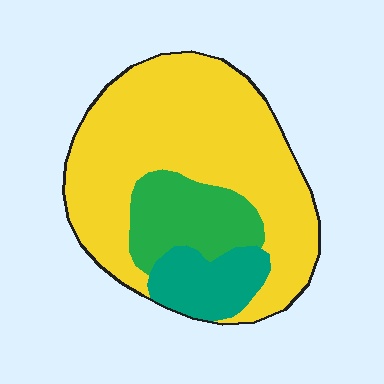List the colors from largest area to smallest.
From largest to smallest: yellow, green, teal.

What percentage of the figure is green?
Green takes up about one sixth (1/6) of the figure.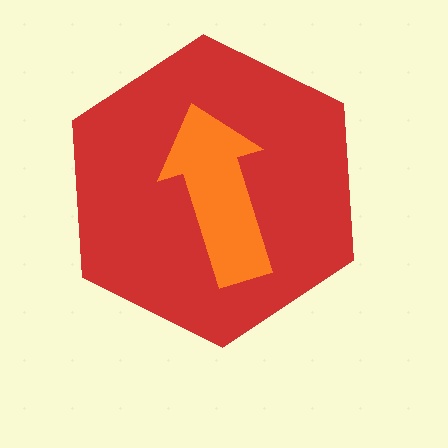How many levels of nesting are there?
2.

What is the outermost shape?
The red hexagon.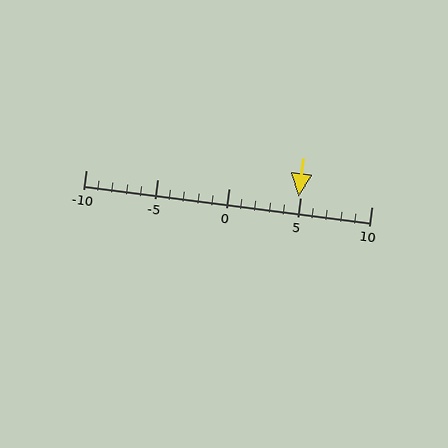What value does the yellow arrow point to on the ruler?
The yellow arrow points to approximately 5.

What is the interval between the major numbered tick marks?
The major tick marks are spaced 5 units apart.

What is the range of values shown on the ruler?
The ruler shows values from -10 to 10.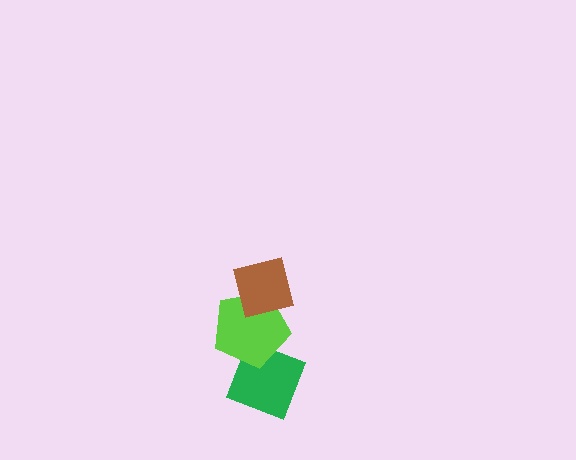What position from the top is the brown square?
The brown square is 1st from the top.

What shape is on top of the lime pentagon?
The brown square is on top of the lime pentagon.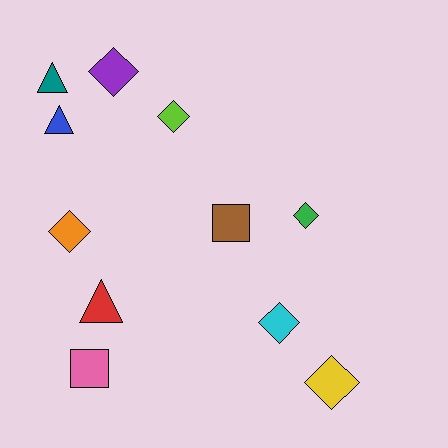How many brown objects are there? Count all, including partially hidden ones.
There is 1 brown object.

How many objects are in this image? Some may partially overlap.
There are 11 objects.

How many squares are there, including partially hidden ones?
There are 2 squares.